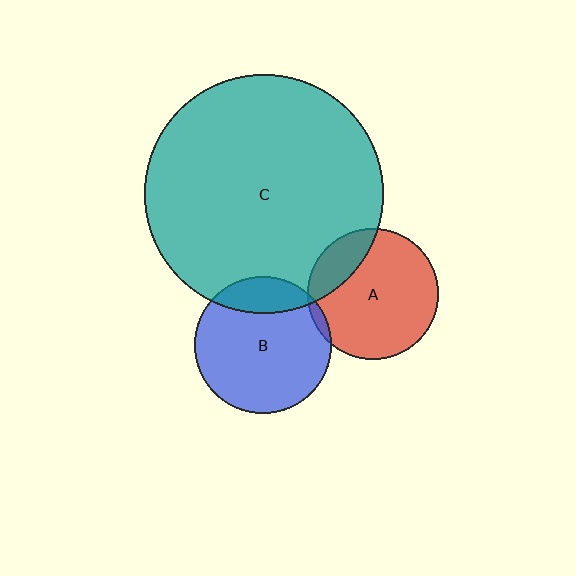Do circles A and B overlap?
Yes.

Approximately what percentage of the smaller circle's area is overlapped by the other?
Approximately 5%.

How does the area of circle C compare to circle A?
Approximately 3.3 times.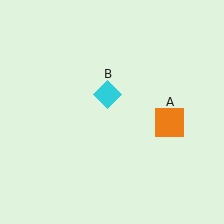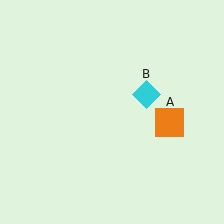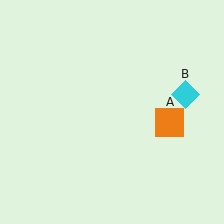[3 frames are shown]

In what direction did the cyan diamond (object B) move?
The cyan diamond (object B) moved right.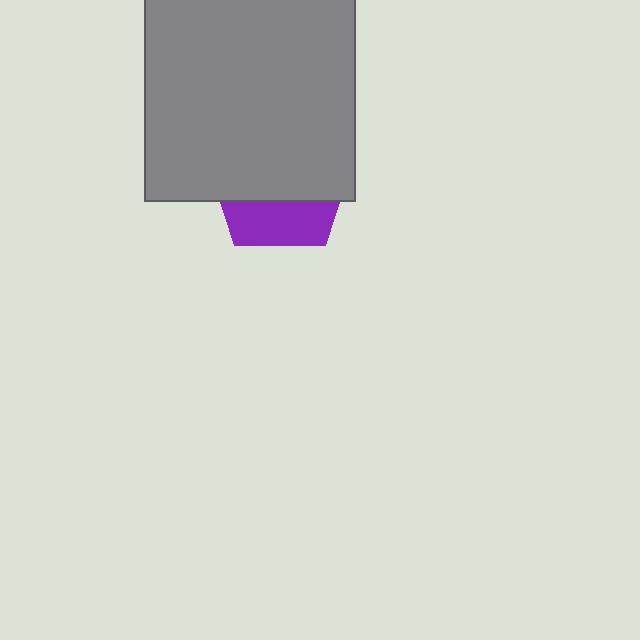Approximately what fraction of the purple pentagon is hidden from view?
Roughly 68% of the purple pentagon is hidden behind the gray square.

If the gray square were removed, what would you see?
You would see the complete purple pentagon.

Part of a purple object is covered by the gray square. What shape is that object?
It is a pentagon.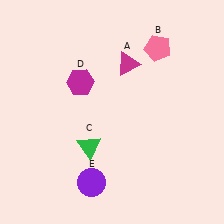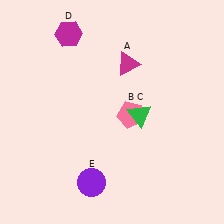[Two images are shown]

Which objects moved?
The objects that moved are: the pink pentagon (B), the green triangle (C), the magenta hexagon (D).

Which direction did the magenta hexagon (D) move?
The magenta hexagon (D) moved up.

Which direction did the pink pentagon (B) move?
The pink pentagon (B) moved down.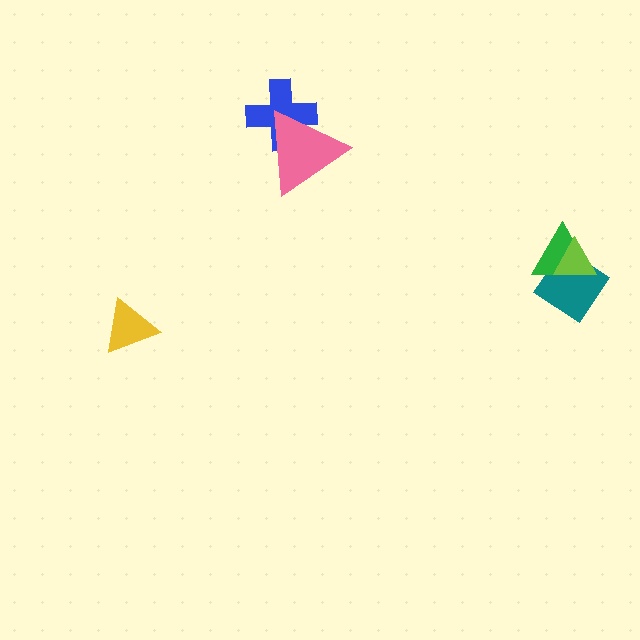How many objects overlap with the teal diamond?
2 objects overlap with the teal diamond.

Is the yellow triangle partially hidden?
No, no other shape covers it.